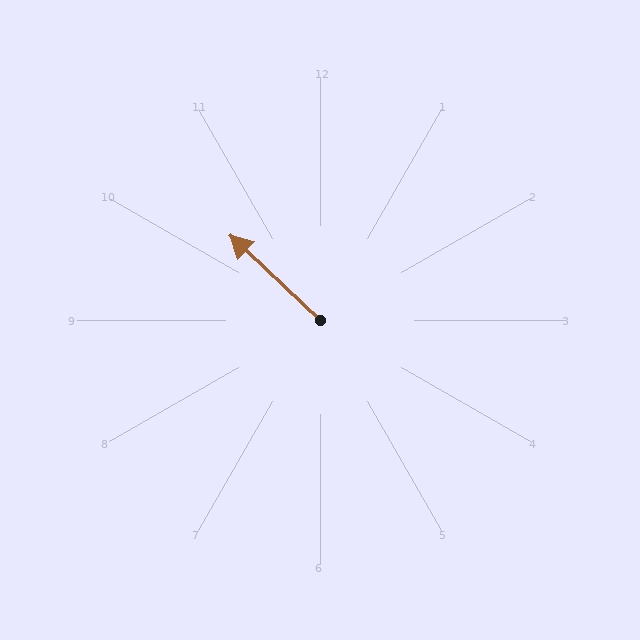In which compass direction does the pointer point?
Northwest.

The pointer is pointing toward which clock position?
Roughly 10 o'clock.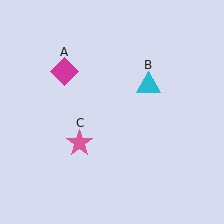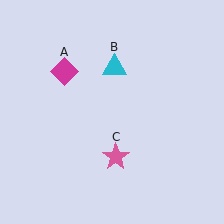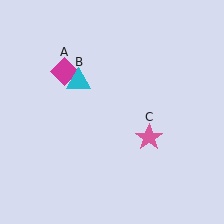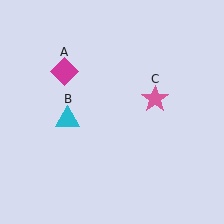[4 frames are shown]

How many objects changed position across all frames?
2 objects changed position: cyan triangle (object B), pink star (object C).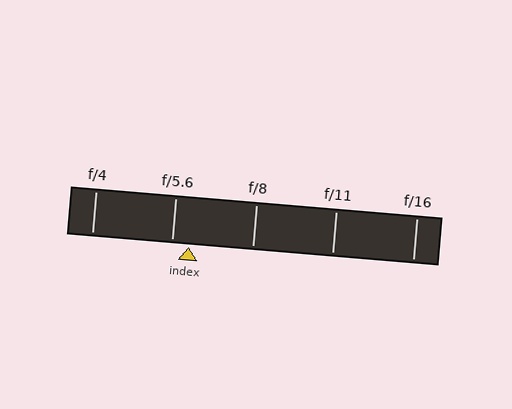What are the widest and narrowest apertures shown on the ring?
The widest aperture shown is f/4 and the narrowest is f/16.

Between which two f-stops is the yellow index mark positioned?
The index mark is between f/5.6 and f/8.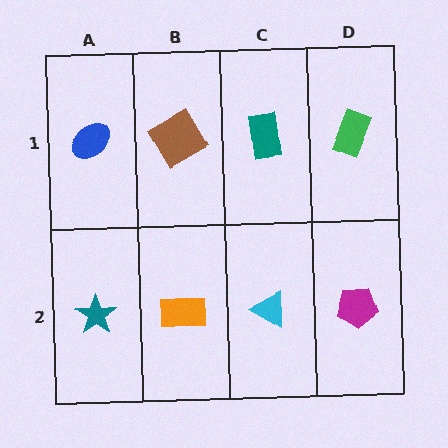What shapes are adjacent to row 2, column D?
A green rectangle (row 1, column D), a cyan triangle (row 2, column C).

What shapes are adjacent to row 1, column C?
A cyan triangle (row 2, column C), a brown diamond (row 1, column B), a green rectangle (row 1, column D).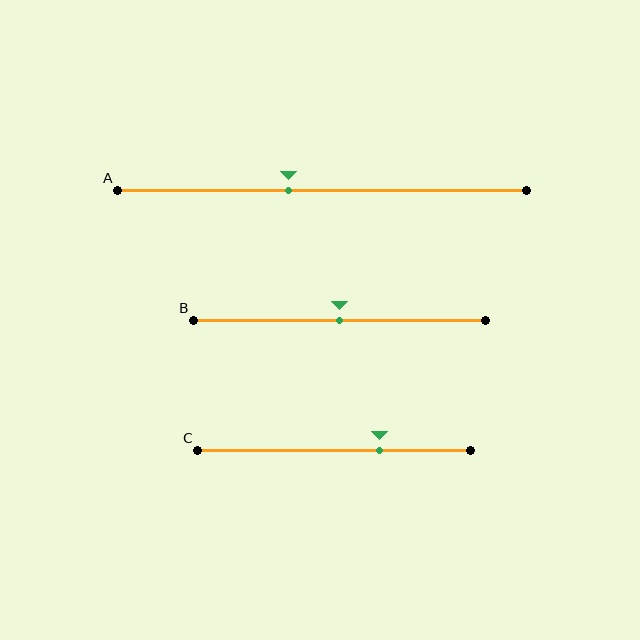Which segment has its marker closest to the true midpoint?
Segment B has its marker closest to the true midpoint.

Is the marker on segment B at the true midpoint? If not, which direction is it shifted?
Yes, the marker on segment B is at the true midpoint.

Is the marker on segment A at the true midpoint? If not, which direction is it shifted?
No, the marker on segment A is shifted to the left by about 8% of the segment length.